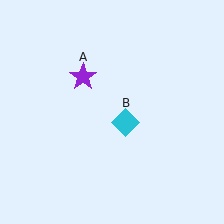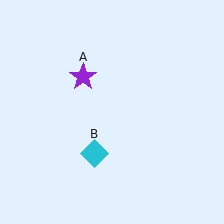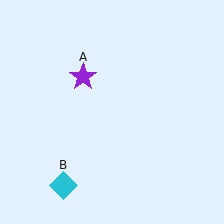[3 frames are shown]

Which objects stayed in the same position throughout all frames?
Purple star (object A) remained stationary.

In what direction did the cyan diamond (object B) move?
The cyan diamond (object B) moved down and to the left.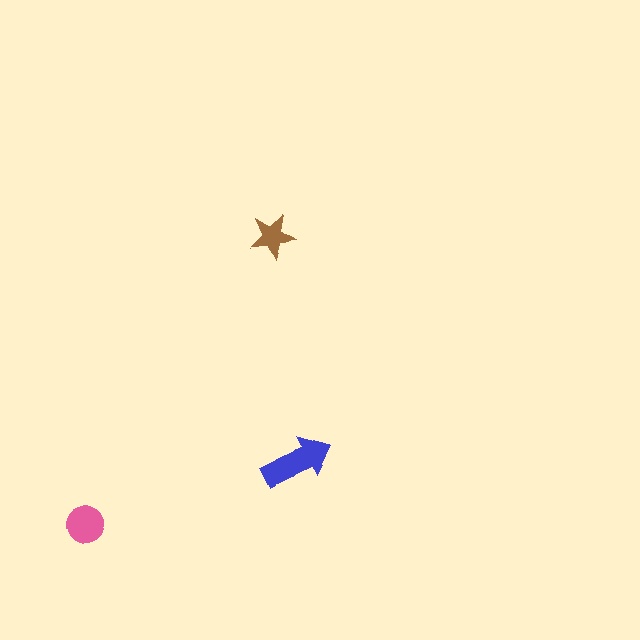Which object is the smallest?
The brown star.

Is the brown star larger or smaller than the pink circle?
Smaller.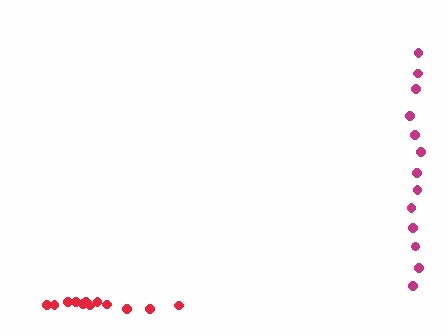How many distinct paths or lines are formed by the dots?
There are 2 distinct paths.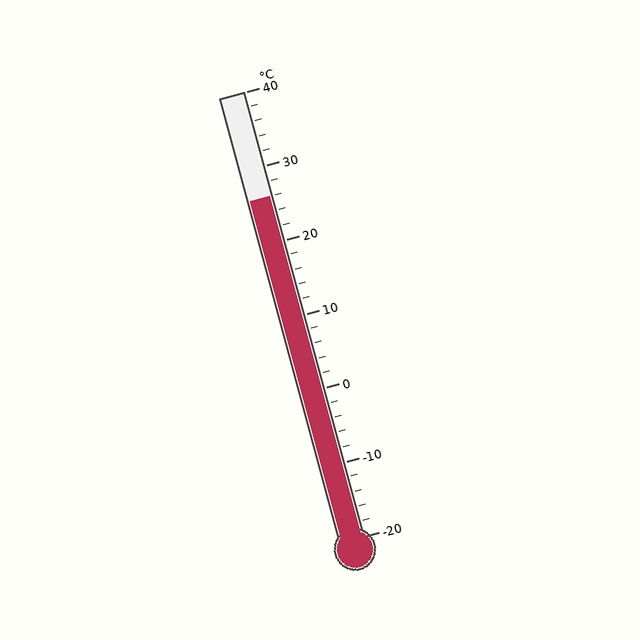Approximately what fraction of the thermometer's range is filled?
The thermometer is filled to approximately 75% of its range.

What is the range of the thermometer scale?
The thermometer scale ranges from -20°C to 40°C.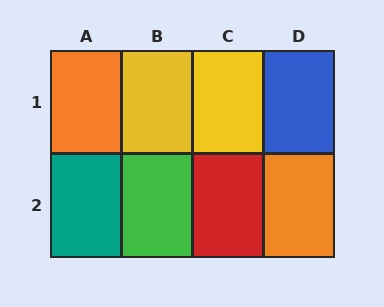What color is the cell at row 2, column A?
Teal.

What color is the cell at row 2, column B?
Green.